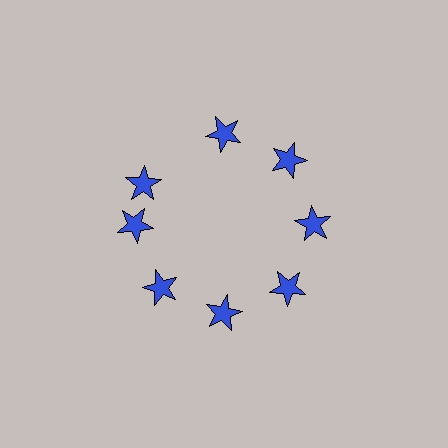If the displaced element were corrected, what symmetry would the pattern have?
It would have 8-fold rotational symmetry — the pattern would map onto itself every 45 degrees.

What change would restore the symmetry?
The symmetry would be restored by rotating it back into even spacing with its neighbors so that all 8 stars sit at equal angles and equal distance from the center.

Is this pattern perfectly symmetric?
No. The 8 blue stars are arranged in a ring, but one element near the 10 o'clock position is rotated out of alignment along the ring, breaking the 8-fold rotational symmetry.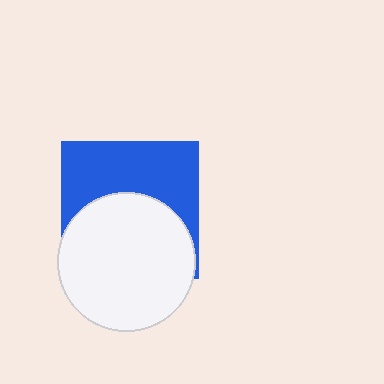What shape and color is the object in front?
The object in front is a white circle.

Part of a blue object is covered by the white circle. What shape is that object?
It is a square.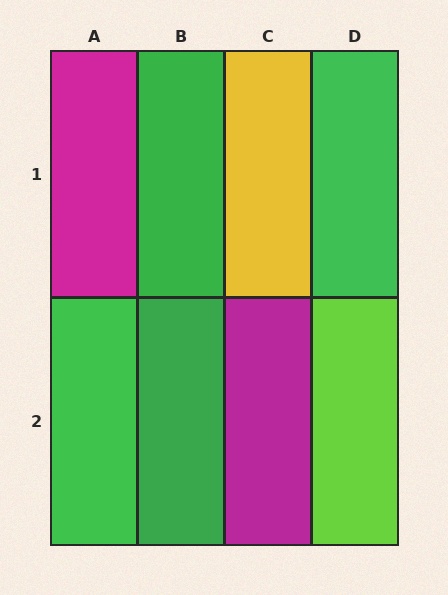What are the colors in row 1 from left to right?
Magenta, green, yellow, green.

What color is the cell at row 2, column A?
Green.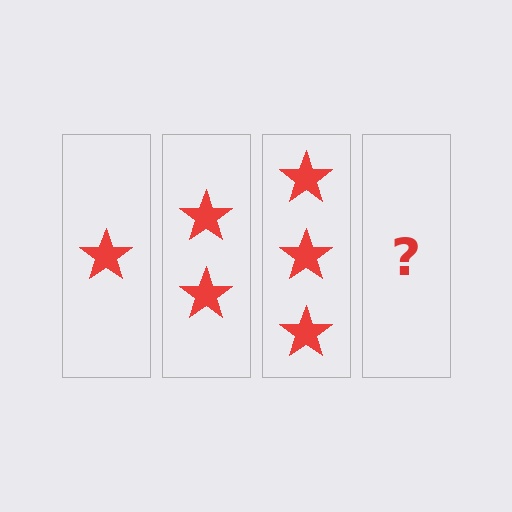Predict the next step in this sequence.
The next step is 4 stars.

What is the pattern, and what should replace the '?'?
The pattern is that each step adds one more star. The '?' should be 4 stars.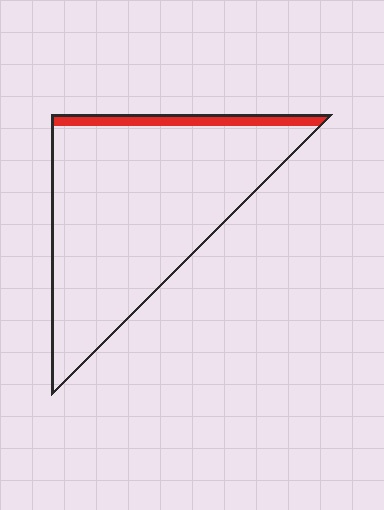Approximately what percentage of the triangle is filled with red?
Approximately 10%.